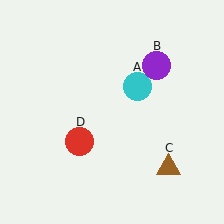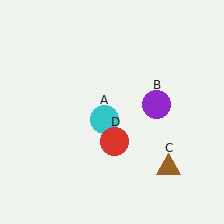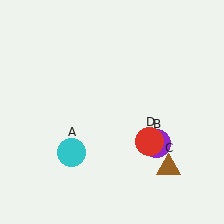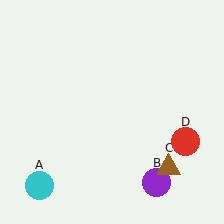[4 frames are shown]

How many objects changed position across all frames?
3 objects changed position: cyan circle (object A), purple circle (object B), red circle (object D).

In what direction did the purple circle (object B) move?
The purple circle (object B) moved down.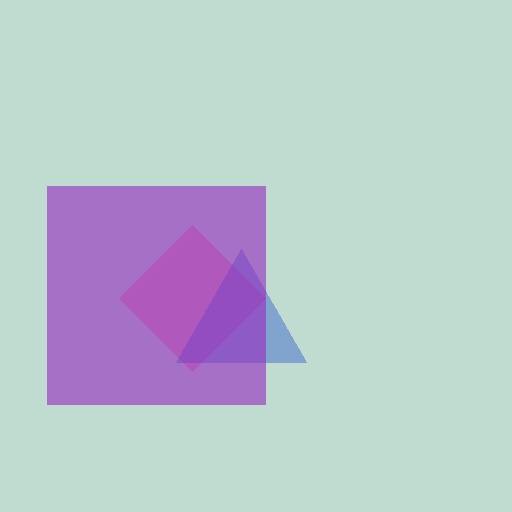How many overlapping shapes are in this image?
There are 3 overlapping shapes in the image.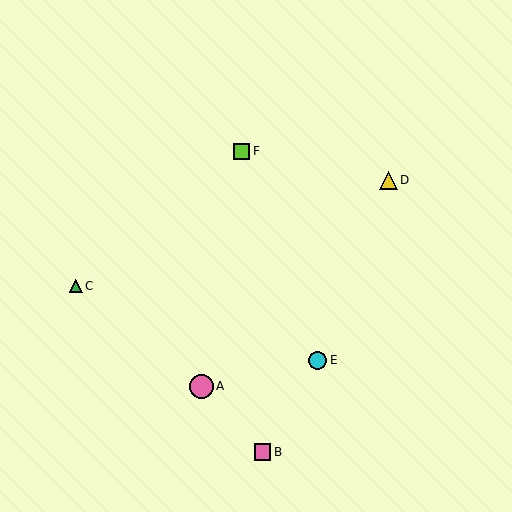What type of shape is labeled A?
Shape A is a pink circle.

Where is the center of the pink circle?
The center of the pink circle is at (201, 386).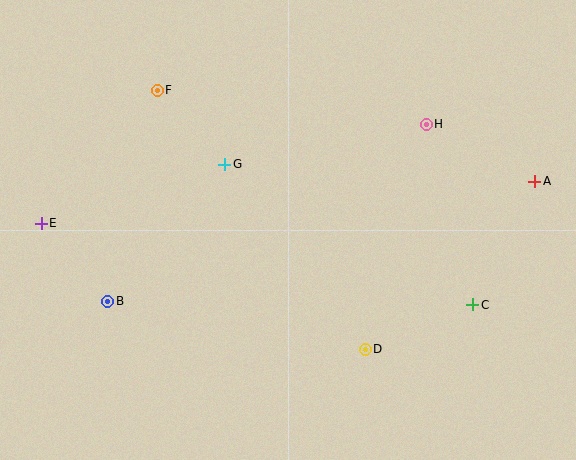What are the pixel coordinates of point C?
Point C is at (473, 305).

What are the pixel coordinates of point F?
Point F is at (157, 90).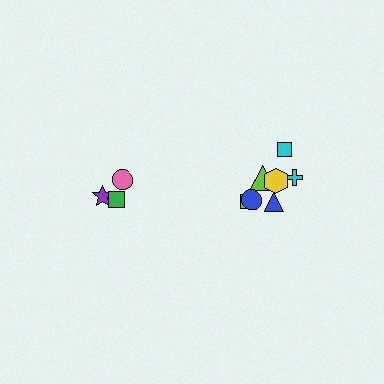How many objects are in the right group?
There are 7 objects.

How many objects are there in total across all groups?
There are 10 objects.